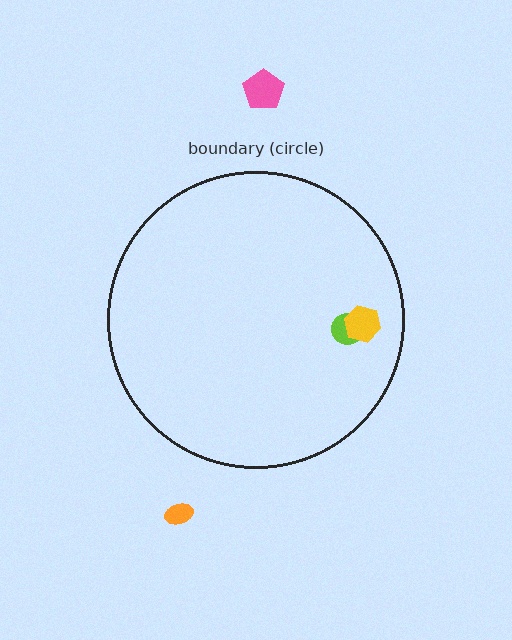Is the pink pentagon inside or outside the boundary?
Outside.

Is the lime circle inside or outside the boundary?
Inside.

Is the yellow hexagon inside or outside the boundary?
Inside.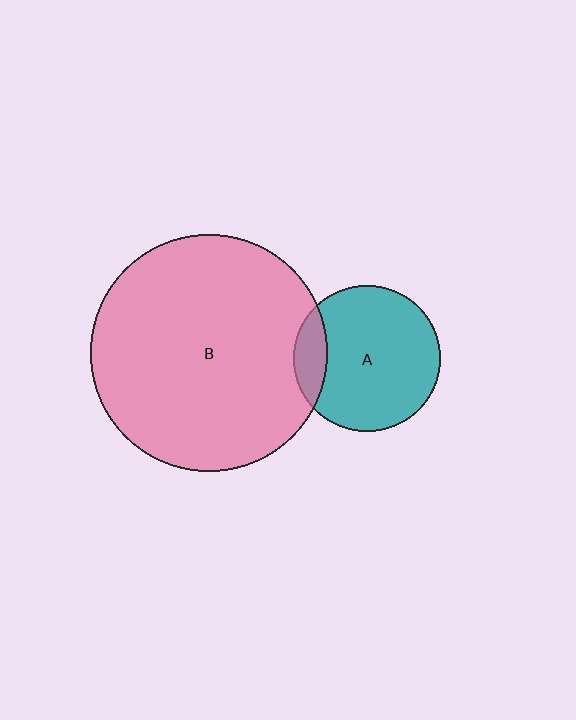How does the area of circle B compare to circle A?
Approximately 2.6 times.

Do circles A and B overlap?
Yes.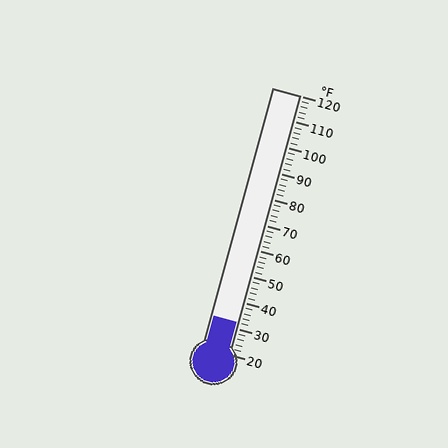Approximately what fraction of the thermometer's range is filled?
The thermometer is filled to approximately 10% of its range.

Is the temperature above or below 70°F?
The temperature is below 70°F.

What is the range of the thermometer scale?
The thermometer scale ranges from 20°F to 120°F.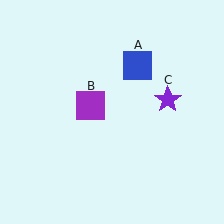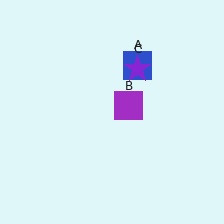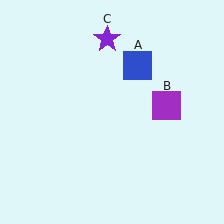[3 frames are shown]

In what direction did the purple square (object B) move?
The purple square (object B) moved right.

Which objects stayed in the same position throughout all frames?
Blue square (object A) remained stationary.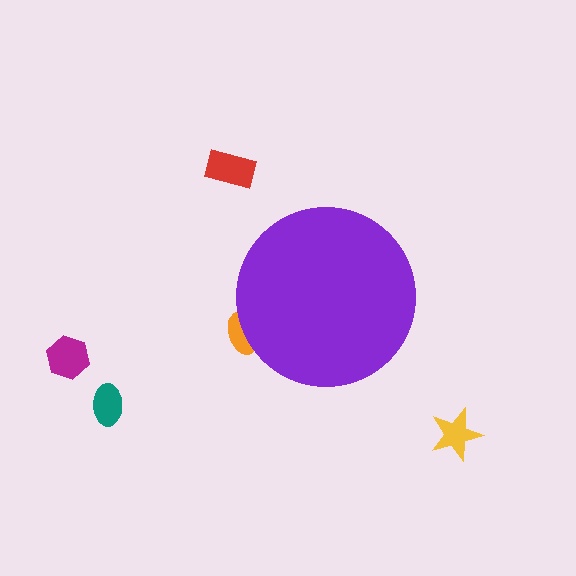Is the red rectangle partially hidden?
No, the red rectangle is fully visible.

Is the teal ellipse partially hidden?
No, the teal ellipse is fully visible.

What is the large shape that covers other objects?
A purple circle.